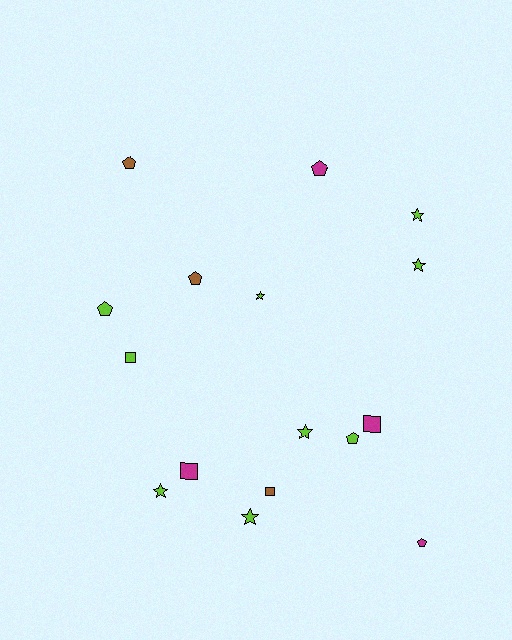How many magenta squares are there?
There are 2 magenta squares.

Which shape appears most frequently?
Star, with 6 objects.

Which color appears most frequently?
Lime, with 9 objects.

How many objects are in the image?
There are 16 objects.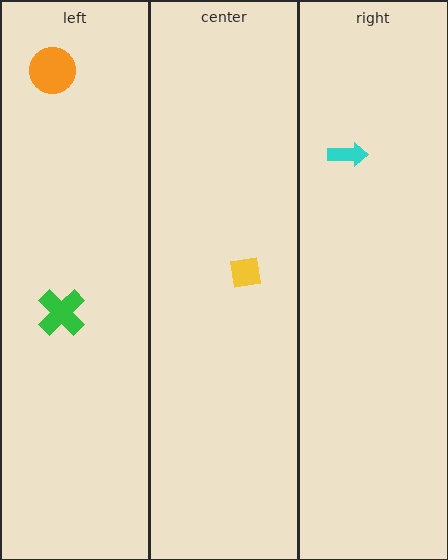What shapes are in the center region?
The yellow square.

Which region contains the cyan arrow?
The right region.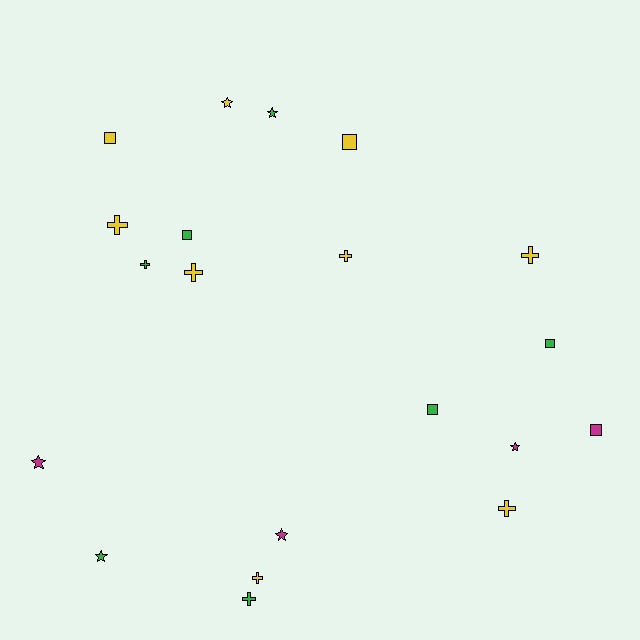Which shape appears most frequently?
Cross, with 8 objects.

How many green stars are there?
There are 2 green stars.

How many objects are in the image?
There are 20 objects.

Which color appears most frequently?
Yellow, with 9 objects.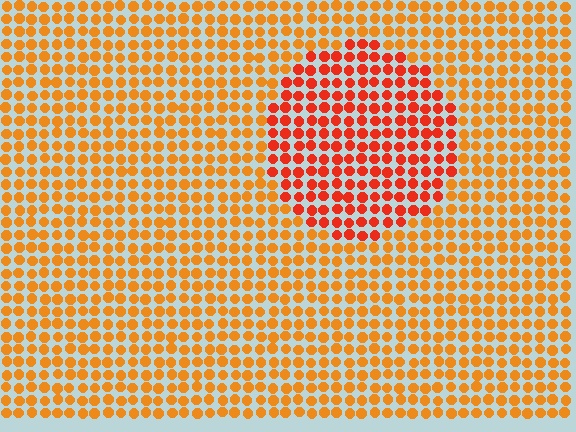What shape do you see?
I see a circle.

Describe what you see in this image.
The image is filled with small orange elements in a uniform arrangement. A circle-shaped region is visible where the elements are tinted to a slightly different hue, forming a subtle color boundary.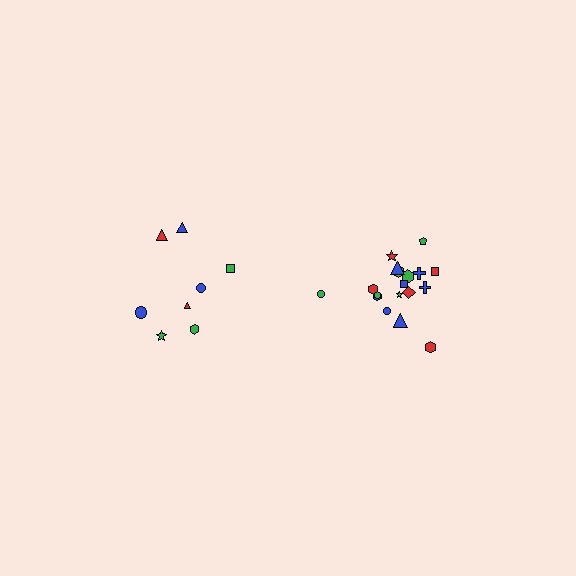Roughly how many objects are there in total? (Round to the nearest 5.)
Roughly 25 objects in total.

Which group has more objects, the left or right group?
The right group.